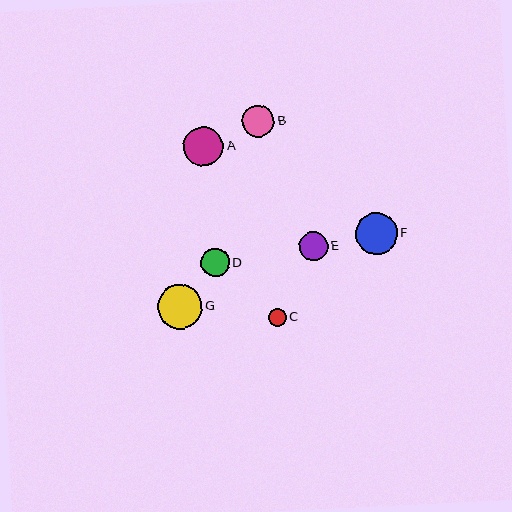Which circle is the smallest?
Circle C is the smallest with a size of approximately 18 pixels.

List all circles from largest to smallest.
From largest to smallest: G, F, A, B, E, D, C.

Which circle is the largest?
Circle G is the largest with a size of approximately 44 pixels.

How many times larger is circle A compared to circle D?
Circle A is approximately 1.4 times the size of circle D.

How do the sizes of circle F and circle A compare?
Circle F and circle A are approximately the same size.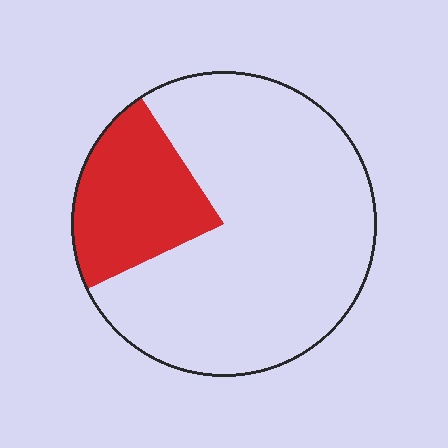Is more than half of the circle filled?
No.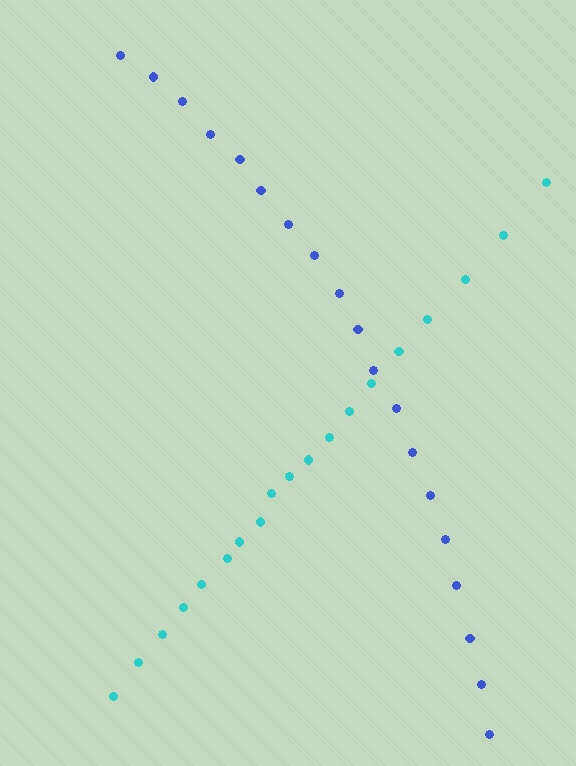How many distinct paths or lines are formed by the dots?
There are 2 distinct paths.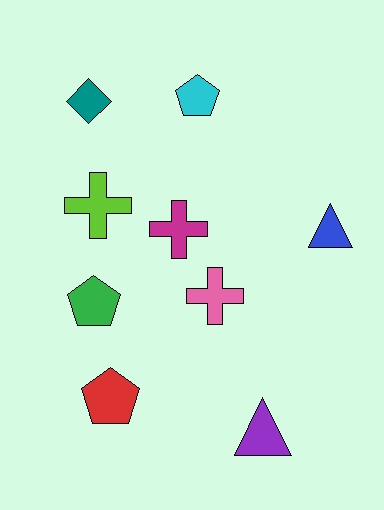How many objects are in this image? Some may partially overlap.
There are 9 objects.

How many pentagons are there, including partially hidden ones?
There are 3 pentagons.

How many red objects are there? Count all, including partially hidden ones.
There is 1 red object.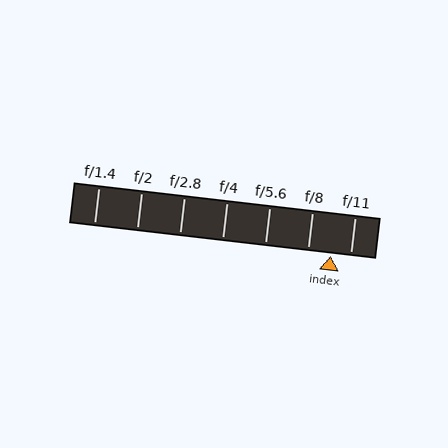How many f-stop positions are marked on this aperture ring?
There are 7 f-stop positions marked.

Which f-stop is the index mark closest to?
The index mark is closest to f/11.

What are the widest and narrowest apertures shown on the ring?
The widest aperture shown is f/1.4 and the narrowest is f/11.